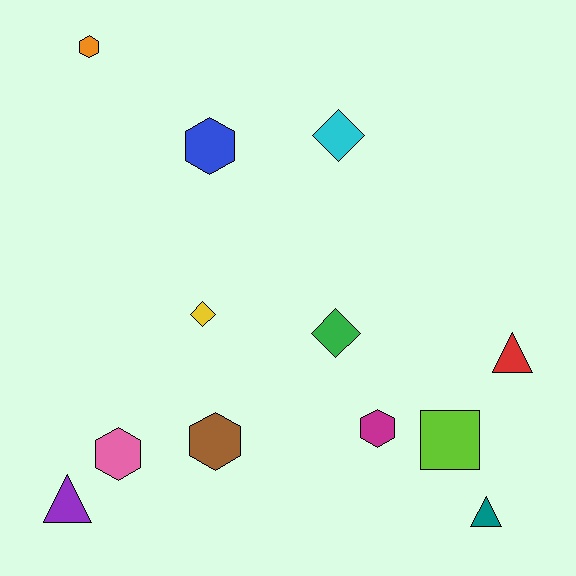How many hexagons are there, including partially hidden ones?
There are 5 hexagons.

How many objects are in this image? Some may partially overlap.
There are 12 objects.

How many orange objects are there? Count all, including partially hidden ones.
There is 1 orange object.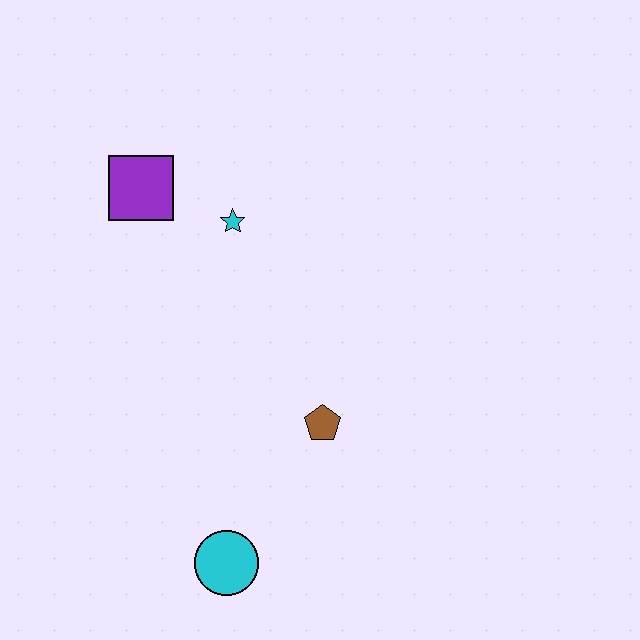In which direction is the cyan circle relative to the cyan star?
The cyan circle is below the cyan star.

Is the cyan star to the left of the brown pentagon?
Yes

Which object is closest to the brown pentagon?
The cyan circle is closest to the brown pentagon.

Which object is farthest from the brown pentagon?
The purple square is farthest from the brown pentagon.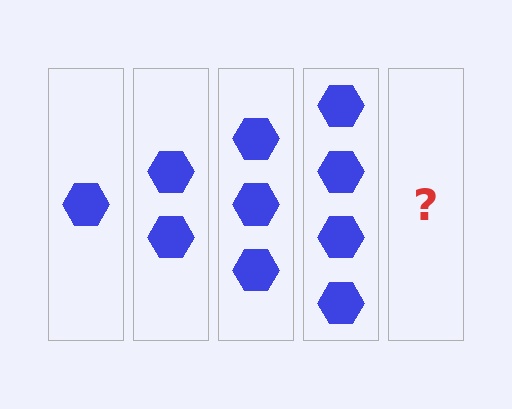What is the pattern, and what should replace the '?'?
The pattern is that each step adds one more hexagon. The '?' should be 5 hexagons.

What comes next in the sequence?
The next element should be 5 hexagons.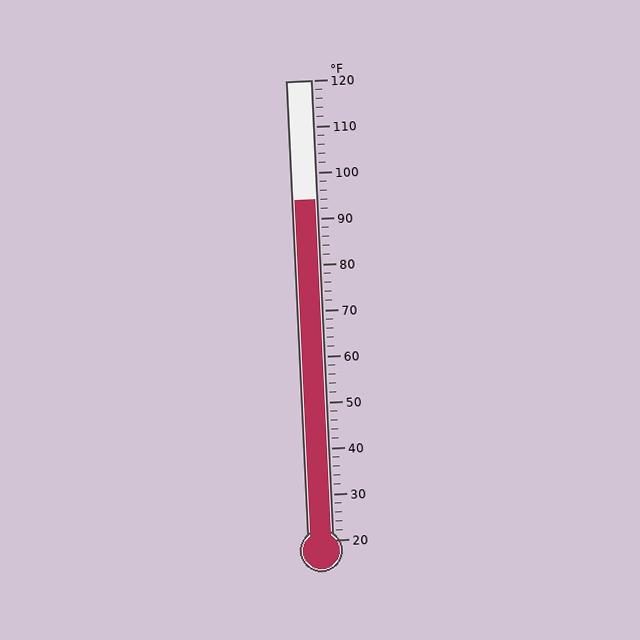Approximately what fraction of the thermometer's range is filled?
The thermometer is filled to approximately 75% of its range.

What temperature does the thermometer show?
The thermometer shows approximately 94°F.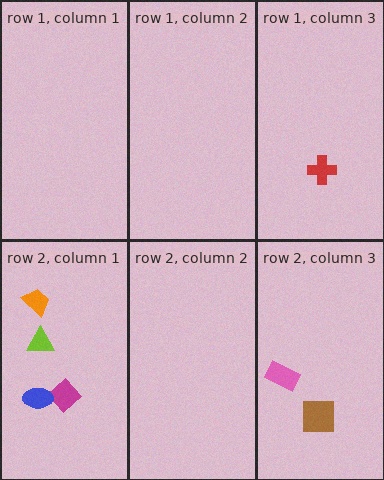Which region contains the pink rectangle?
The row 2, column 3 region.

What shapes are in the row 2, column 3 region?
The brown square, the pink rectangle.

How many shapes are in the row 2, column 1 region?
4.